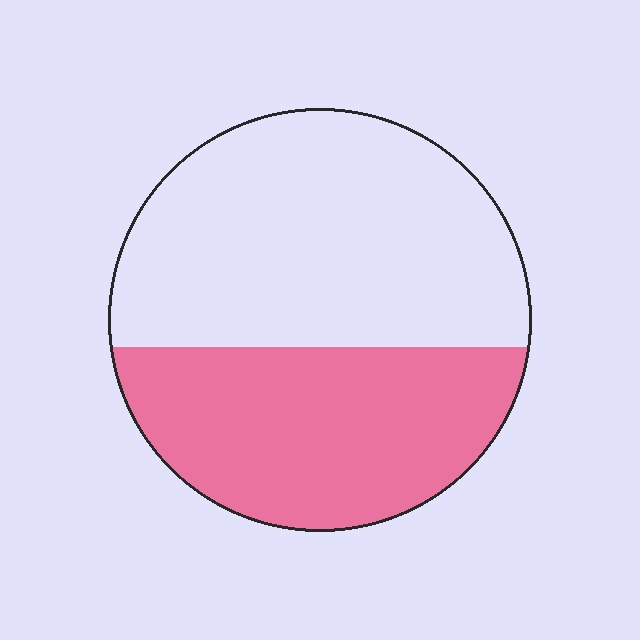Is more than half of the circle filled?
No.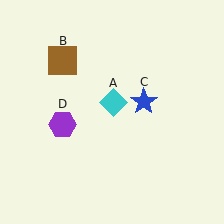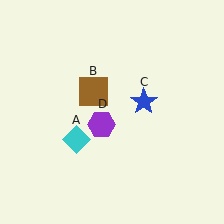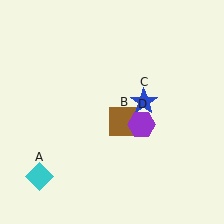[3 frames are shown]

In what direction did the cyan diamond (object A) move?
The cyan diamond (object A) moved down and to the left.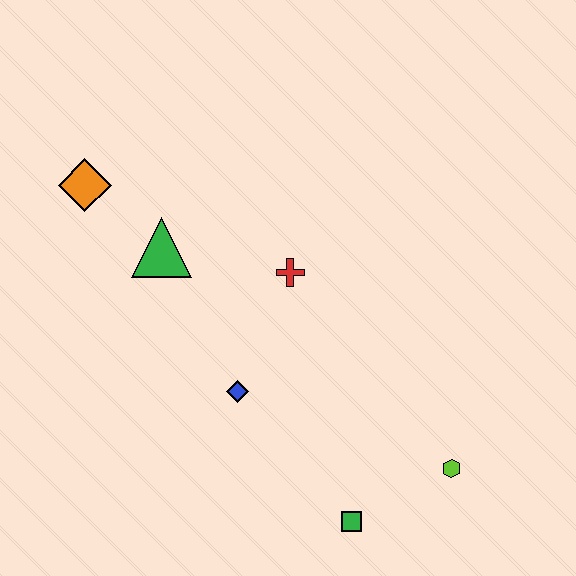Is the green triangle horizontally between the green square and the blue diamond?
No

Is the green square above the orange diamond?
No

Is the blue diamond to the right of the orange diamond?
Yes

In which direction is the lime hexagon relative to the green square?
The lime hexagon is to the right of the green square.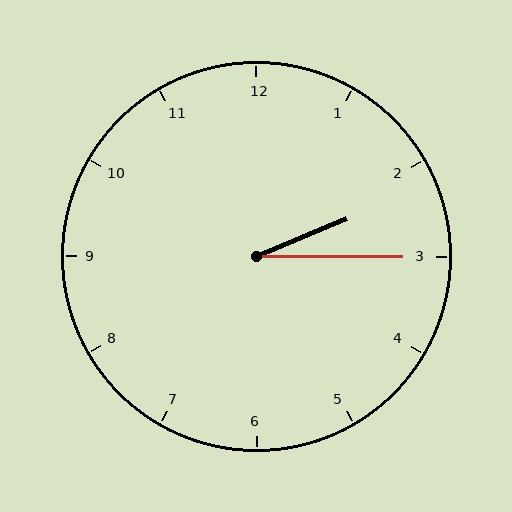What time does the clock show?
2:15.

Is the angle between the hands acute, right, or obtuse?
It is acute.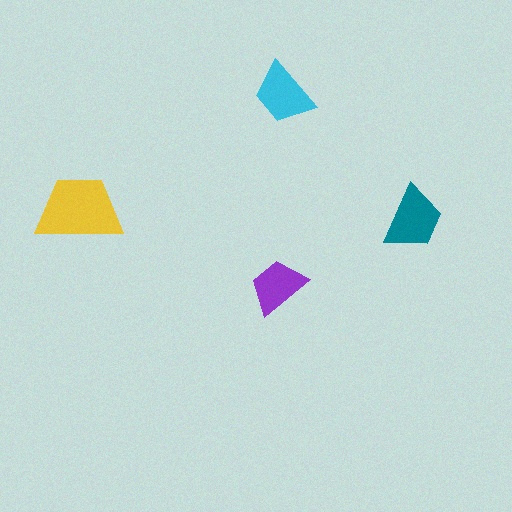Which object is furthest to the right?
The teal trapezoid is rightmost.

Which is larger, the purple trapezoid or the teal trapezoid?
The teal one.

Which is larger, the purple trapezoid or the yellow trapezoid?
The yellow one.